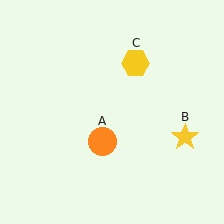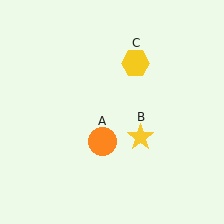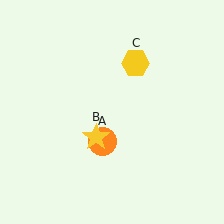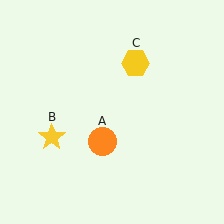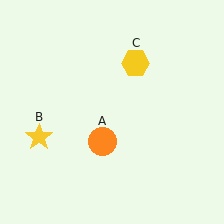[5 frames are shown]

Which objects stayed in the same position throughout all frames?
Orange circle (object A) and yellow hexagon (object C) remained stationary.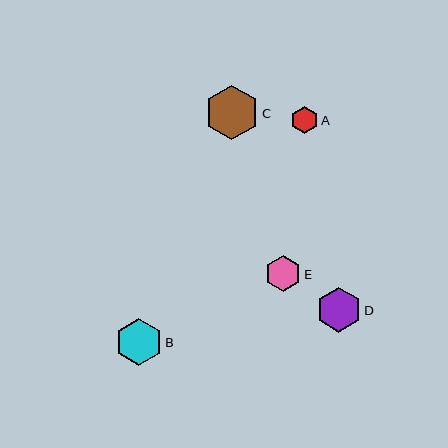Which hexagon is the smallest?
Hexagon A is the smallest with a size of approximately 27 pixels.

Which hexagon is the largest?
Hexagon C is the largest with a size of approximately 54 pixels.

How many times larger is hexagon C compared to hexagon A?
Hexagon C is approximately 2.0 times the size of hexagon A.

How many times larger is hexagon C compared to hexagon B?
Hexagon C is approximately 1.1 times the size of hexagon B.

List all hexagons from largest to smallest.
From largest to smallest: C, B, D, E, A.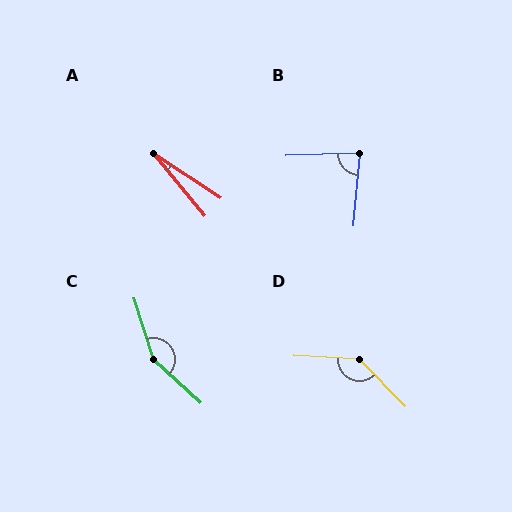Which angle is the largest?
C, at approximately 150 degrees.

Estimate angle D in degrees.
Approximately 137 degrees.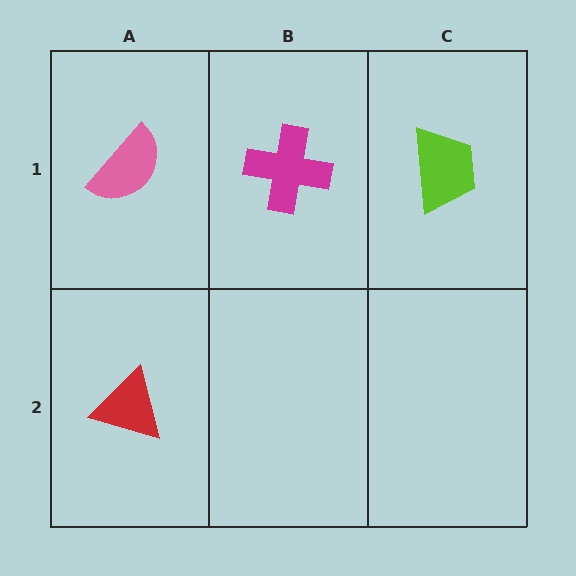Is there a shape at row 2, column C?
No, that cell is empty.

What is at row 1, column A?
A pink semicircle.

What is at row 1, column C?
A lime trapezoid.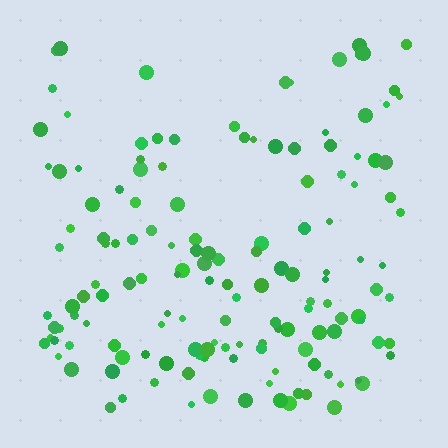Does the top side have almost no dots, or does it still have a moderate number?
Still a moderate number, just noticeably fewer than the bottom.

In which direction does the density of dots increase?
From top to bottom, with the bottom side densest.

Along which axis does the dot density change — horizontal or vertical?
Vertical.